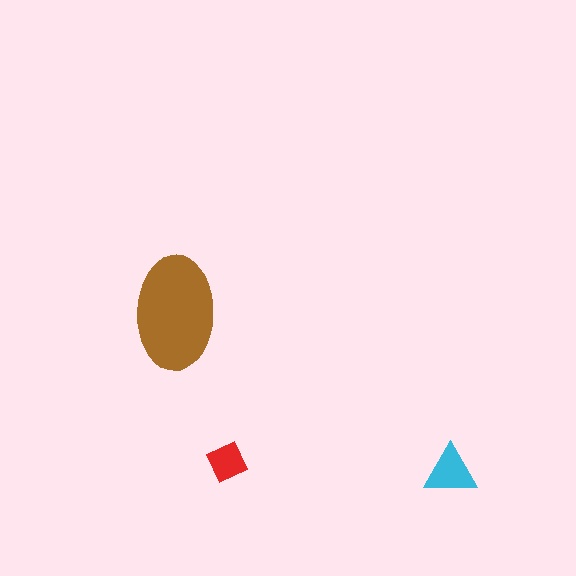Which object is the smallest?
The red square.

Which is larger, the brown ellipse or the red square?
The brown ellipse.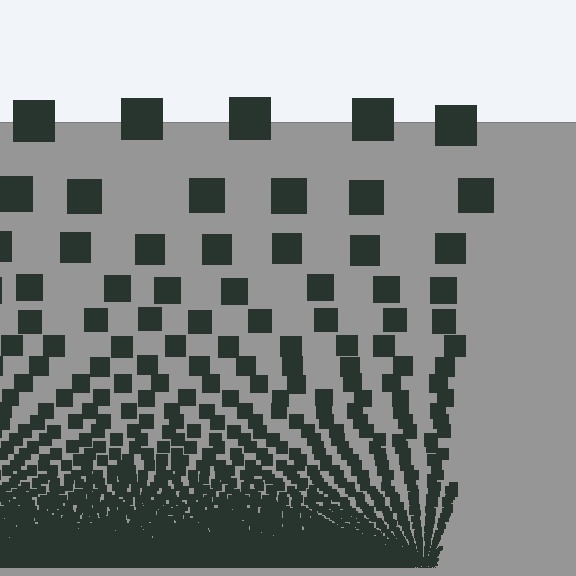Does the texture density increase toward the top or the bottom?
Density increases toward the bottom.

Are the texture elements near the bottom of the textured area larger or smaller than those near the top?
Smaller. The gradient is inverted — elements near the bottom are smaller and denser.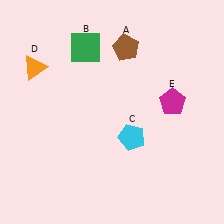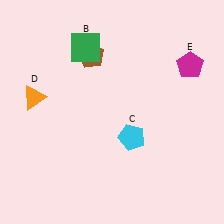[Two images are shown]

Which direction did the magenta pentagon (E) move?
The magenta pentagon (E) moved up.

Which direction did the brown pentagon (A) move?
The brown pentagon (A) moved left.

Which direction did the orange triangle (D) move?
The orange triangle (D) moved down.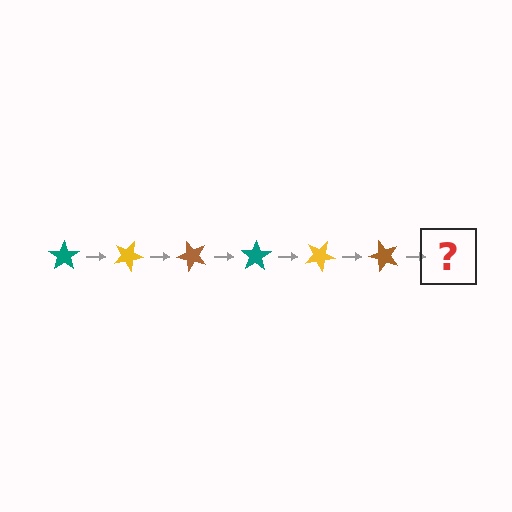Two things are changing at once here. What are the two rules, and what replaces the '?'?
The two rules are that it rotates 25 degrees each step and the color cycles through teal, yellow, and brown. The '?' should be a teal star, rotated 150 degrees from the start.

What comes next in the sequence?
The next element should be a teal star, rotated 150 degrees from the start.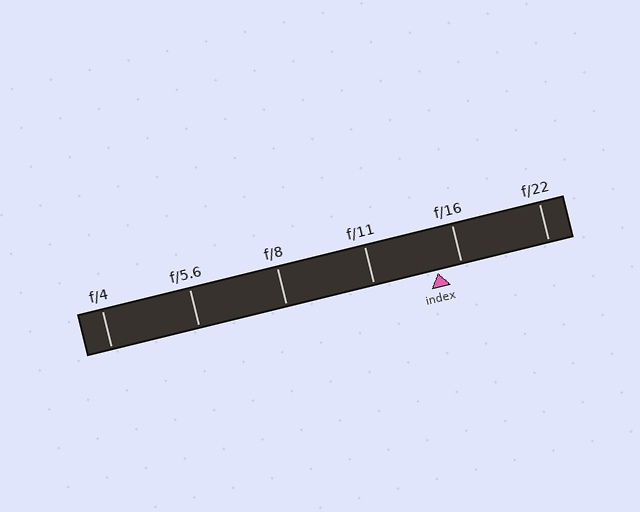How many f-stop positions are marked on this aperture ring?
There are 6 f-stop positions marked.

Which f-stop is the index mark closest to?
The index mark is closest to f/16.